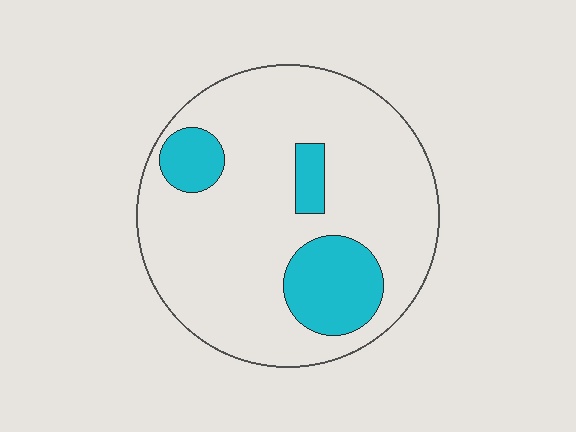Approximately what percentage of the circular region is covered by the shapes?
Approximately 20%.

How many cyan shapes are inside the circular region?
3.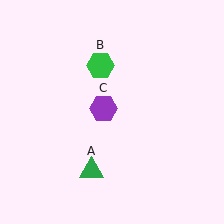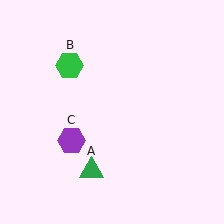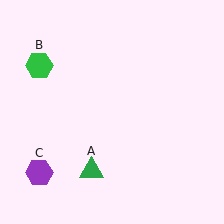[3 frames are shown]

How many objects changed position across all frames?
2 objects changed position: green hexagon (object B), purple hexagon (object C).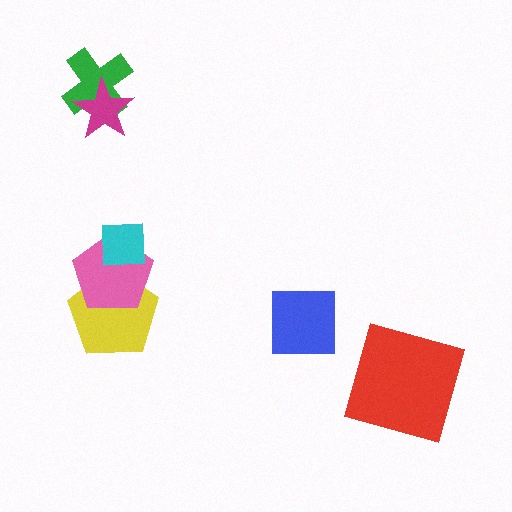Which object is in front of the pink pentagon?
The cyan square is in front of the pink pentagon.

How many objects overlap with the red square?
0 objects overlap with the red square.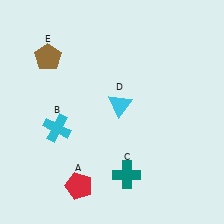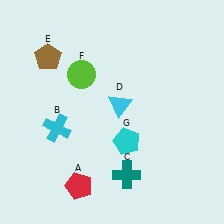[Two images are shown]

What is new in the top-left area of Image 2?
A lime circle (F) was added in the top-left area of Image 2.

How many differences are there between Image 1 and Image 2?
There are 2 differences between the two images.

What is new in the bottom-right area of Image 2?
A cyan pentagon (G) was added in the bottom-right area of Image 2.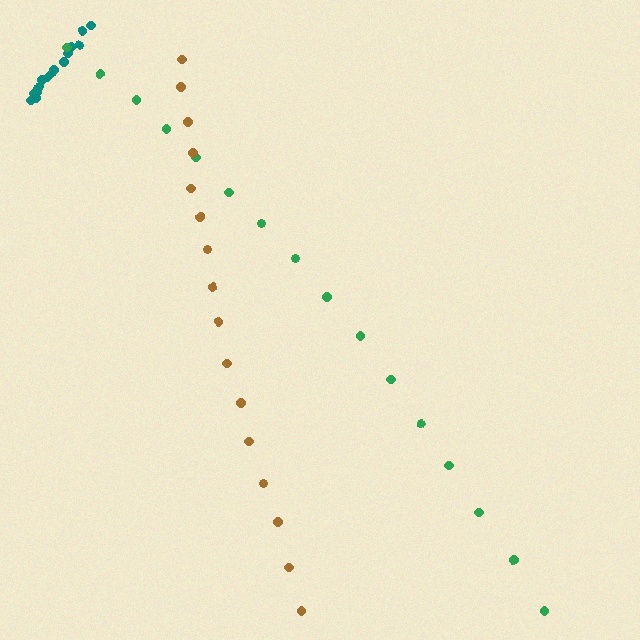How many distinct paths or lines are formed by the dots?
There are 3 distinct paths.